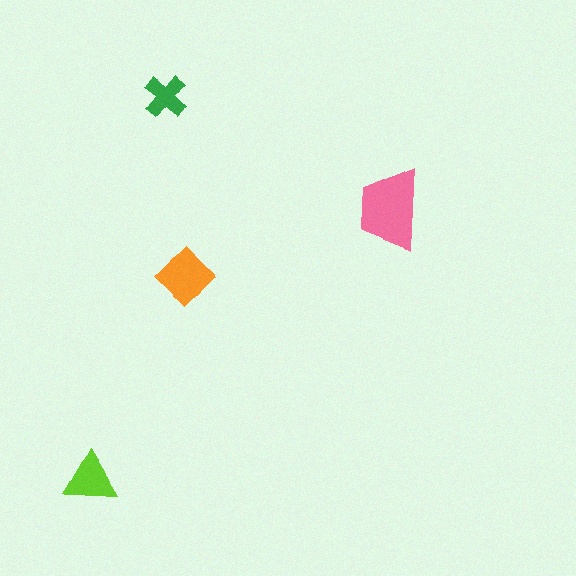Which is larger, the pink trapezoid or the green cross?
The pink trapezoid.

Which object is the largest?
The pink trapezoid.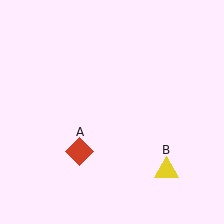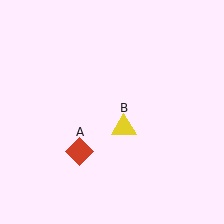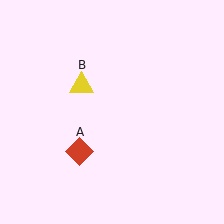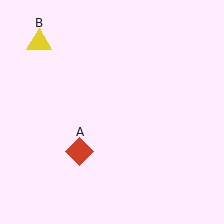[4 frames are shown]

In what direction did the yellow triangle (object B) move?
The yellow triangle (object B) moved up and to the left.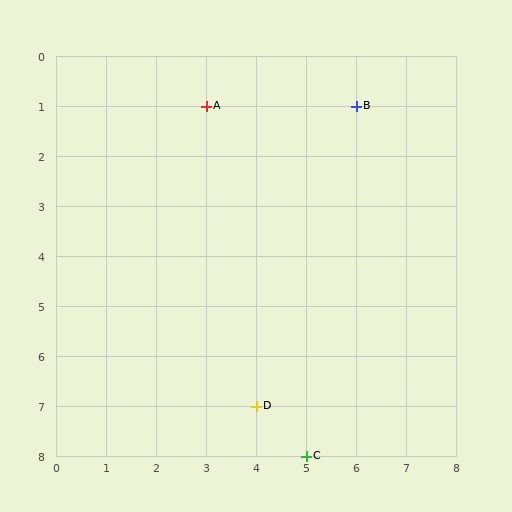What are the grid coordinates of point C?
Point C is at grid coordinates (5, 8).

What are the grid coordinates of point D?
Point D is at grid coordinates (4, 7).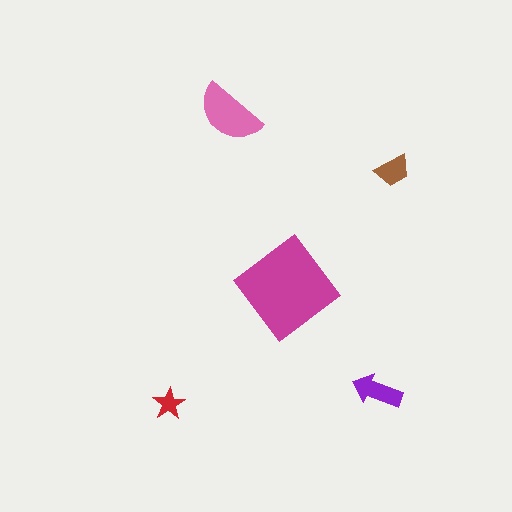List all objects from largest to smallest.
The magenta diamond, the pink semicircle, the purple arrow, the brown trapezoid, the red star.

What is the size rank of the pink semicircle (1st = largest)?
2nd.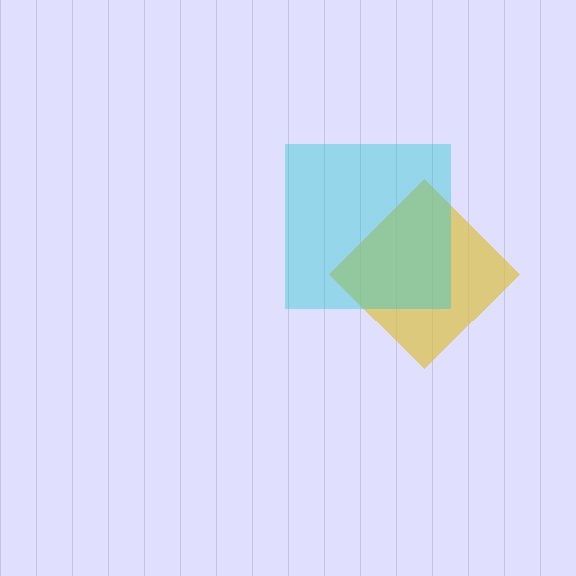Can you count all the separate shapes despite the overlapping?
Yes, there are 2 separate shapes.